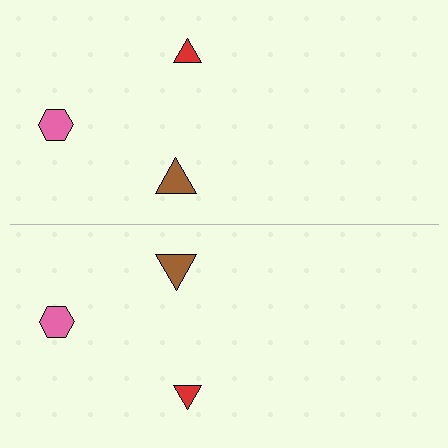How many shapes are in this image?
There are 6 shapes in this image.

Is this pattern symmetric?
Yes, this pattern has bilateral (reflection) symmetry.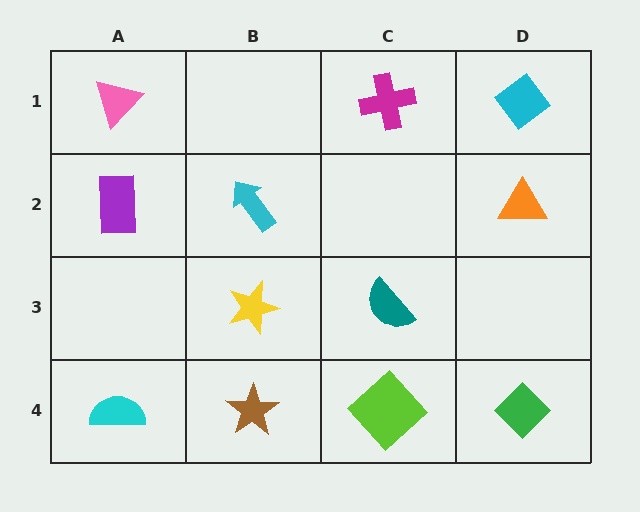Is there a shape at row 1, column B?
No, that cell is empty.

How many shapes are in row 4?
4 shapes.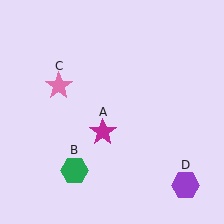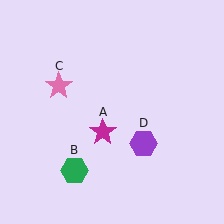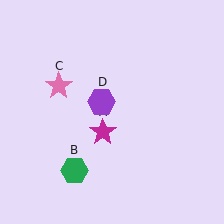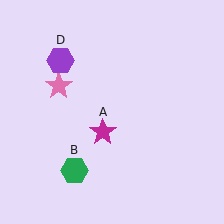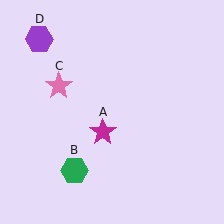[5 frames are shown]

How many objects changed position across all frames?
1 object changed position: purple hexagon (object D).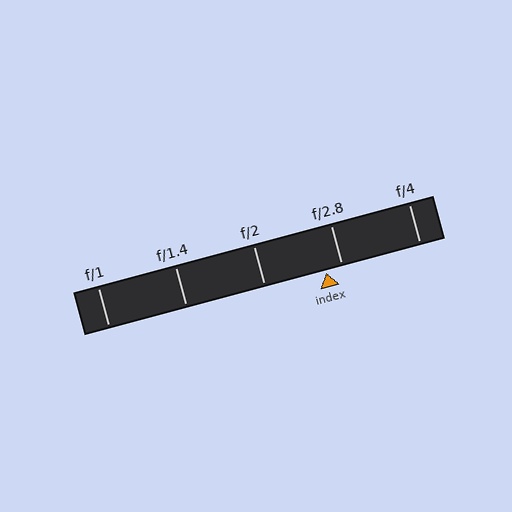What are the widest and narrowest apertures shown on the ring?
The widest aperture shown is f/1 and the narrowest is f/4.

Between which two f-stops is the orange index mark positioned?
The index mark is between f/2 and f/2.8.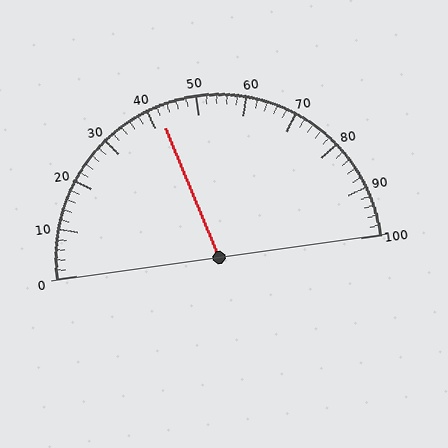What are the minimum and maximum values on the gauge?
The gauge ranges from 0 to 100.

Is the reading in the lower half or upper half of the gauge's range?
The reading is in the lower half of the range (0 to 100).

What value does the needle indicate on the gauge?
The needle indicates approximately 42.